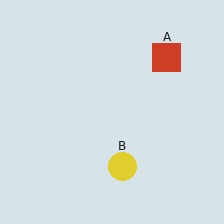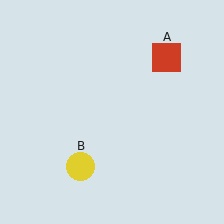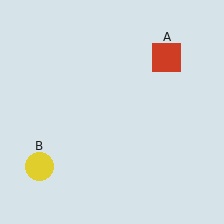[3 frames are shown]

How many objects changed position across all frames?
1 object changed position: yellow circle (object B).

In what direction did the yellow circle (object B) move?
The yellow circle (object B) moved left.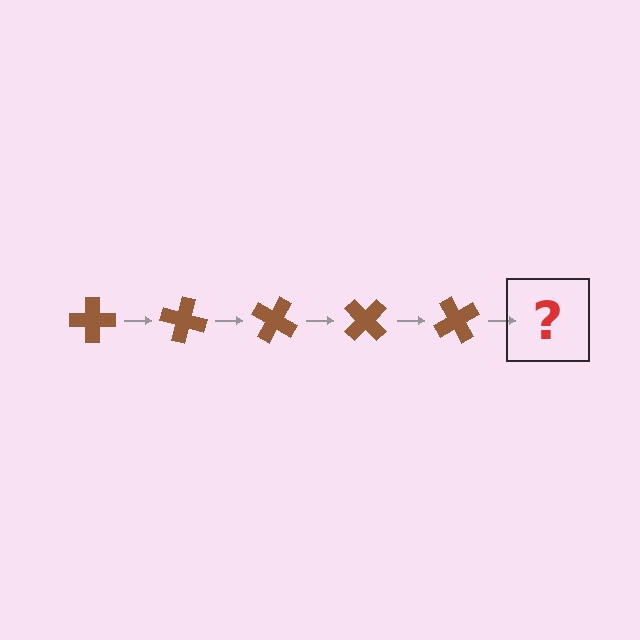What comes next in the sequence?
The next element should be a brown cross rotated 75 degrees.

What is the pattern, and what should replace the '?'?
The pattern is that the cross rotates 15 degrees each step. The '?' should be a brown cross rotated 75 degrees.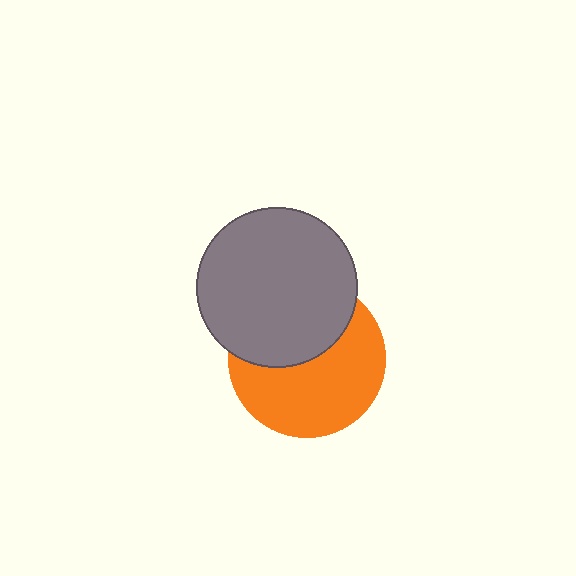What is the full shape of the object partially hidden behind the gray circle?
The partially hidden object is an orange circle.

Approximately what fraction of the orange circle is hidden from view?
Roughly 42% of the orange circle is hidden behind the gray circle.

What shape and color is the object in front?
The object in front is a gray circle.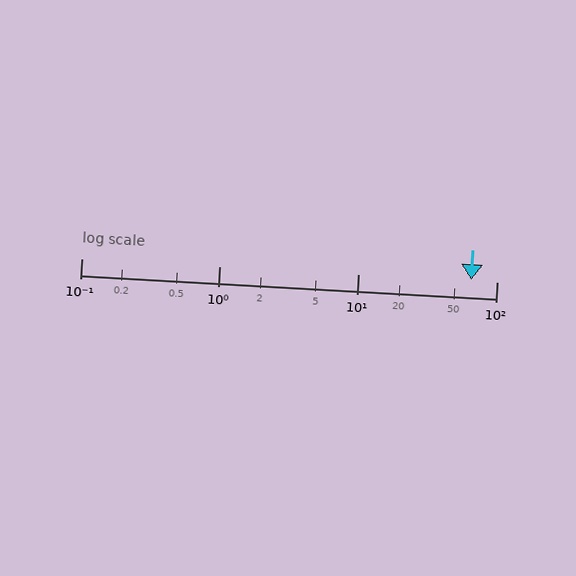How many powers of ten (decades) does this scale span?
The scale spans 3 decades, from 0.1 to 100.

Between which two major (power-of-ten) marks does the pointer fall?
The pointer is between 10 and 100.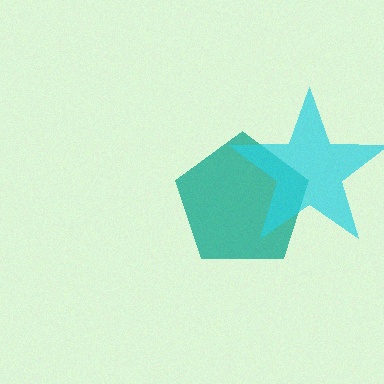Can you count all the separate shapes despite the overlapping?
Yes, there are 2 separate shapes.